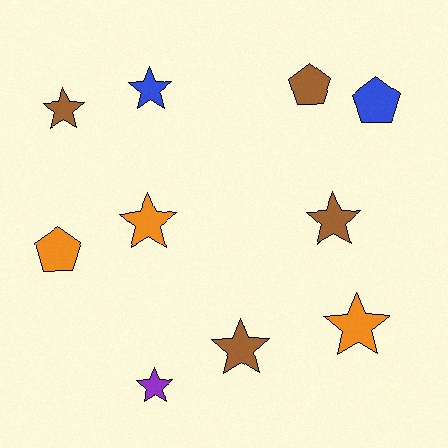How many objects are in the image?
There are 10 objects.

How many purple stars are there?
There is 1 purple star.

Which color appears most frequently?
Brown, with 4 objects.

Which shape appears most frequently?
Star, with 7 objects.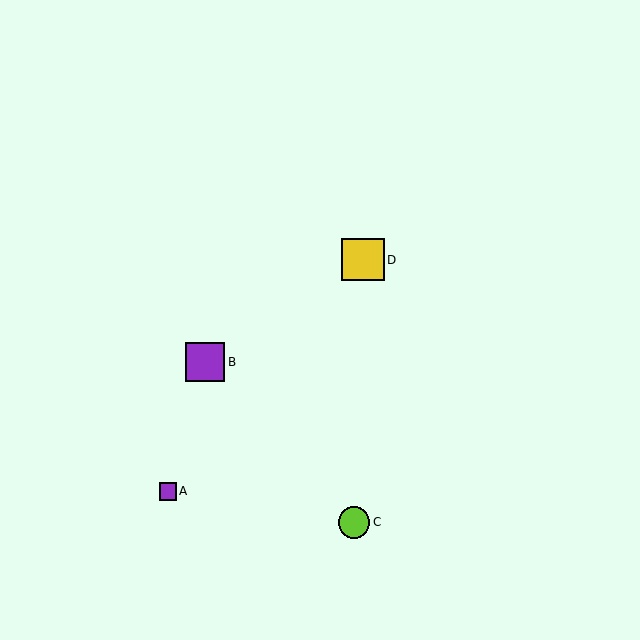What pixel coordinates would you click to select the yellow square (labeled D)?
Click at (363, 260) to select the yellow square D.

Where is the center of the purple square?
The center of the purple square is at (168, 491).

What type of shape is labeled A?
Shape A is a purple square.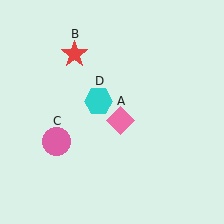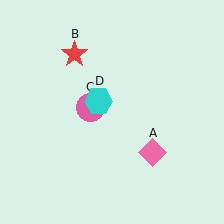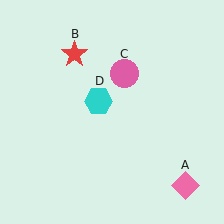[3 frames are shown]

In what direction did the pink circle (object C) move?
The pink circle (object C) moved up and to the right.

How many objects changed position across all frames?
2 objects changed position: pink diamond (object A), pink circle (object C).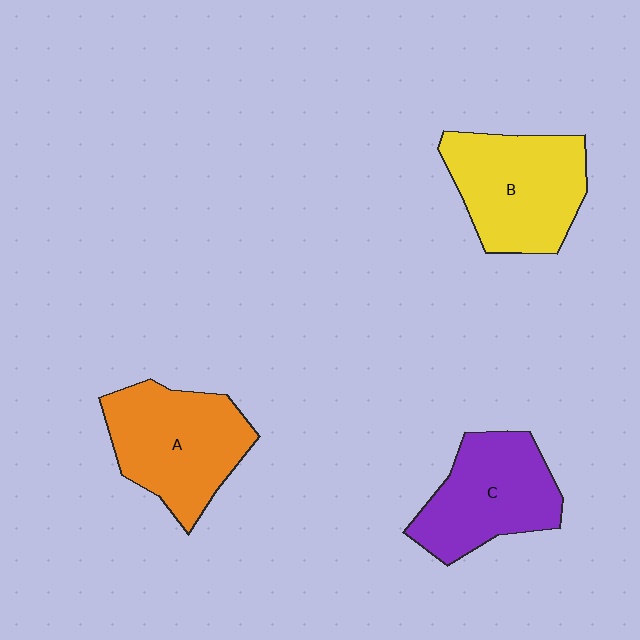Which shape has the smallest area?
Shape C (purple).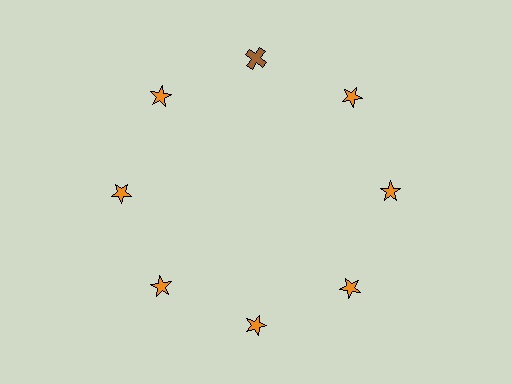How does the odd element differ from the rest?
It differs in both color (brown instead of orange) and shape (cross instead of star).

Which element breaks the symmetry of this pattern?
The brown cross at roughly the 12 o'clock position breaks the symmetry. All other shapes are orange stars.